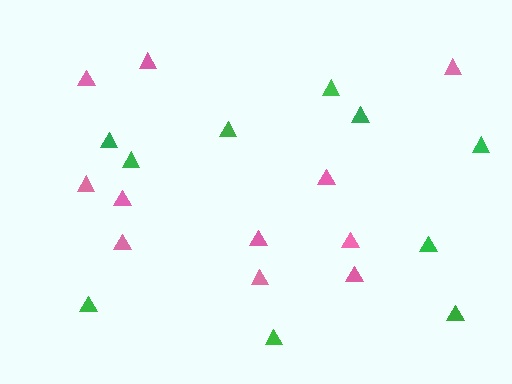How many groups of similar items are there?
There are 2 groups: one group of pink triangles (11) and one group of green triangles (10).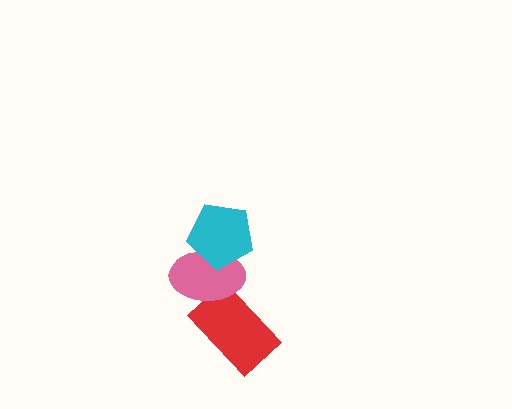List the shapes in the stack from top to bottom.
From top to bottom: the cyan pentagon, the pink ellipse, the red rectangle.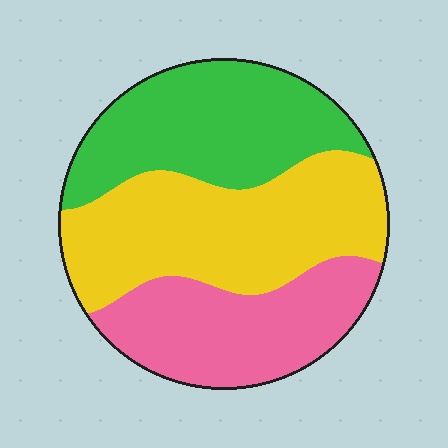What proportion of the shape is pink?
Pink takes up about one quarter (1/4) of the shape.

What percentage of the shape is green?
Green covers about 30% of the shape.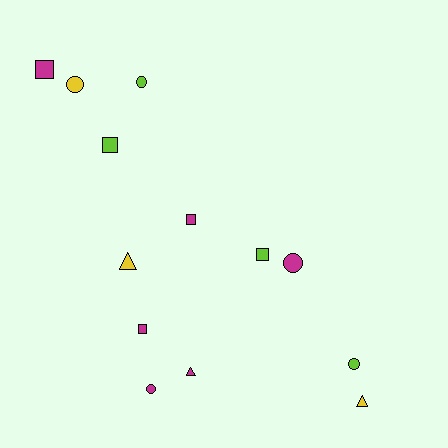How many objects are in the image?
There are 13 objects.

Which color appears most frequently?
Magenta, with 6 objects.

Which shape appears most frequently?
Square, with 5 objects.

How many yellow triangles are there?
There are 2 yellow triangles.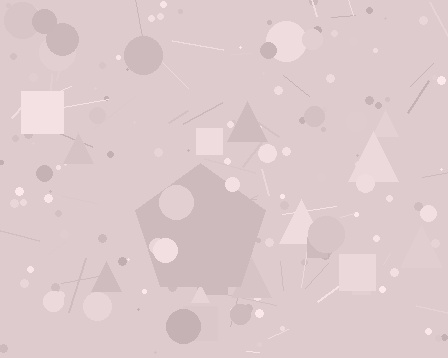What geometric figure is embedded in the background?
A pentagon is embedded in the background.